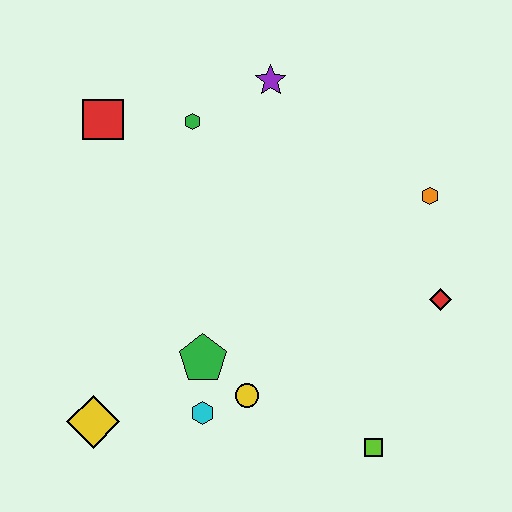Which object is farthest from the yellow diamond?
The orange hexagon is farthest from the yellow diamond.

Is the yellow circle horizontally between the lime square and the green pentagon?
Yes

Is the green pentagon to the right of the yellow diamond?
Yes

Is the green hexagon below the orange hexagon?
No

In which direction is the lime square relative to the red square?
The lime square is below the red square.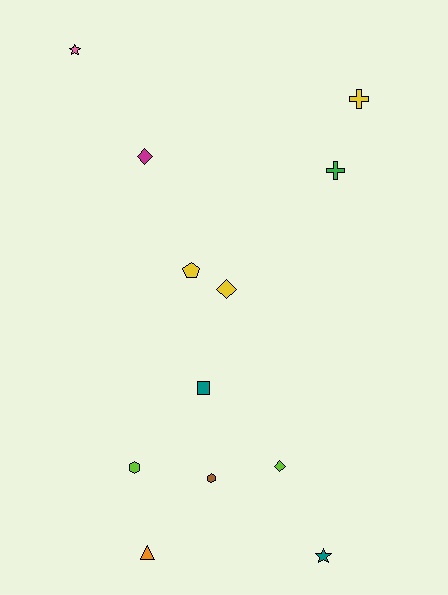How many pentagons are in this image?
There is 1 pentagon.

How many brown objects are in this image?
There is 1 brown object.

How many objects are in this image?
There are 12 objects.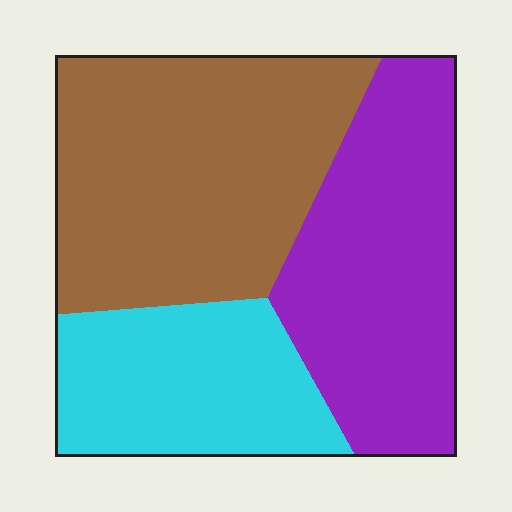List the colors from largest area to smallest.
From largest to smallest: brown, purple, cyan.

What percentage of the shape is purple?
Purple takes up about one third (1/3) of the shape.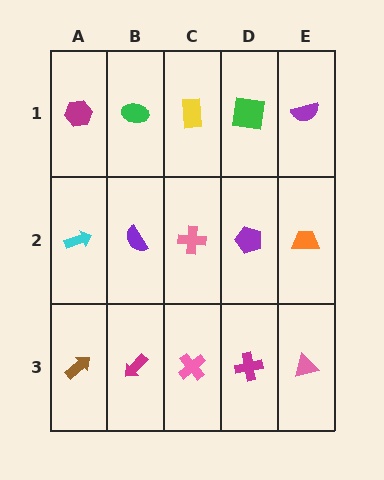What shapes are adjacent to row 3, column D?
A purple pentagon (row 2, column D), a pink cross (row 3, column C), a pink triangle (row 3, column E).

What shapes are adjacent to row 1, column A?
A cyan arrow (row 2, column A), a green ellipse (row 1, column B).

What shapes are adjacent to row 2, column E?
A purple semicircle (row 1, column E), a pink triangle (row 3, column E), a purple pentagon (row 2, column D).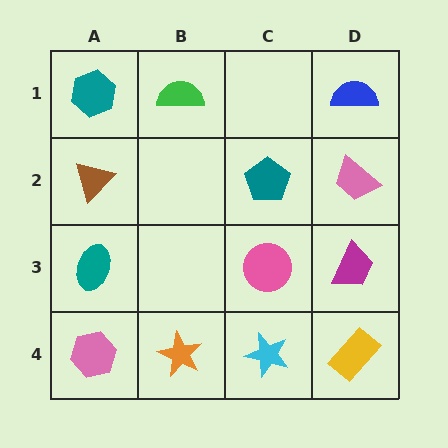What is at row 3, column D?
A magenta trapezoid.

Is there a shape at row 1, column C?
No, that cell is empty.